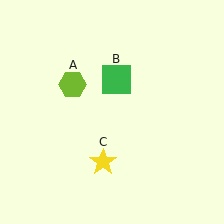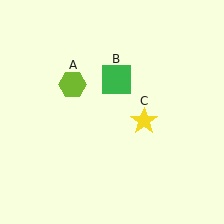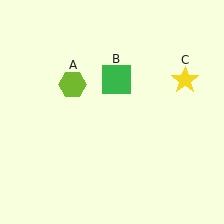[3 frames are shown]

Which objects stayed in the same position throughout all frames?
Lime hexagon (object A) and green square (object B) remained stationary.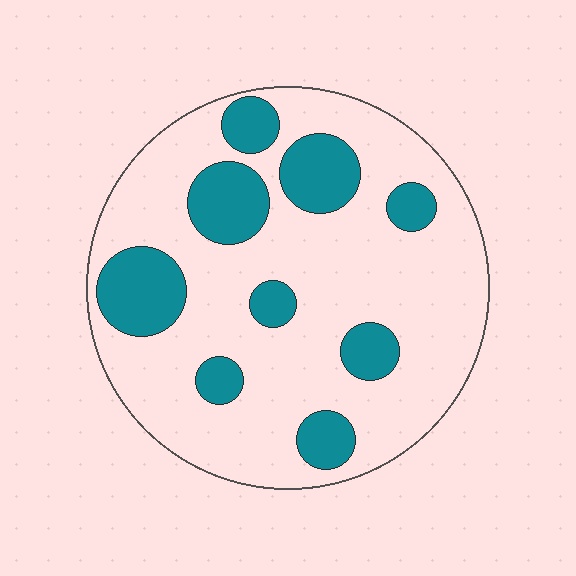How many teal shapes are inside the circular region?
9.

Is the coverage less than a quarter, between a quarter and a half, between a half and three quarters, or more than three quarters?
Less than a quarter.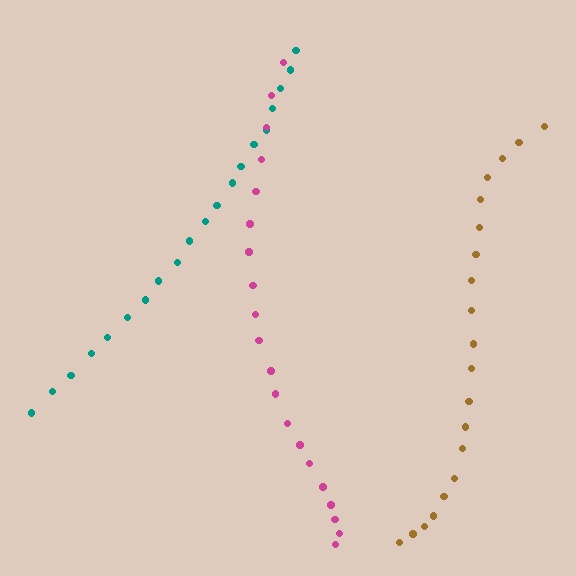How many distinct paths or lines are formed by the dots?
There are 3 distinct paths.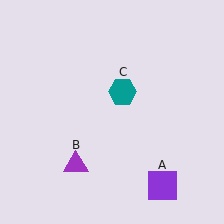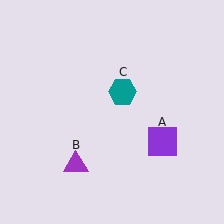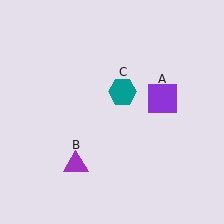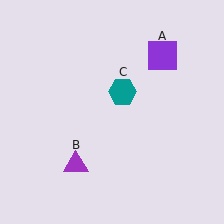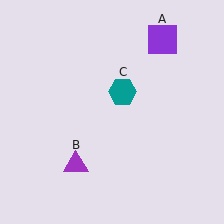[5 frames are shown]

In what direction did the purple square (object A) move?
The purple square (object A) moved up.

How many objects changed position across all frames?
1 object changed position: purple square (object A).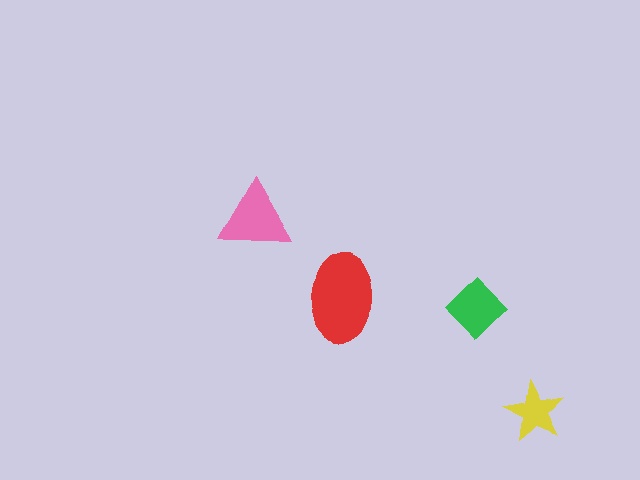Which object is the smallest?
The yellow star.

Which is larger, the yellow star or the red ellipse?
The red ellipse.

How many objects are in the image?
There are 4 objects in the image.